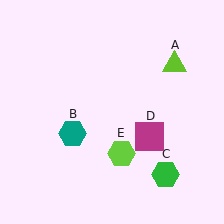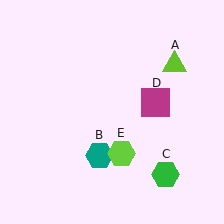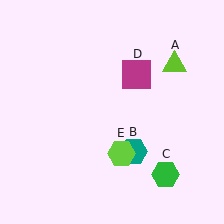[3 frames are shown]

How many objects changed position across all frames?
2 objects changed position: teal hexagon (object B), magenta square (object D).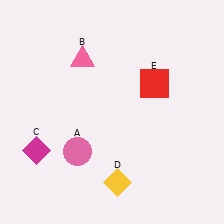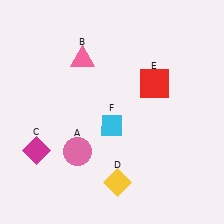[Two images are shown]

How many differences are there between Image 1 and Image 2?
There is 1 difference between the two images.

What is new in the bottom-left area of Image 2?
A cyan diamond (F) was added in the bottom-left area of Image 2.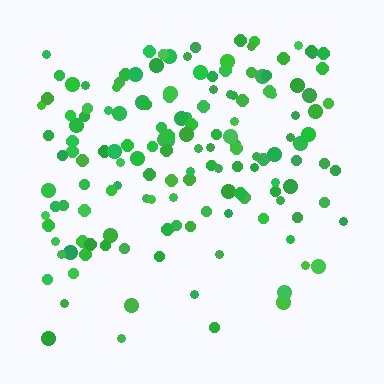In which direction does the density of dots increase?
From bottom to top, with the top side densest.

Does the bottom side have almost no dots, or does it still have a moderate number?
Still a moderate number, just noticeably fewer than the top.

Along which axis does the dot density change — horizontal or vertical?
Vertical.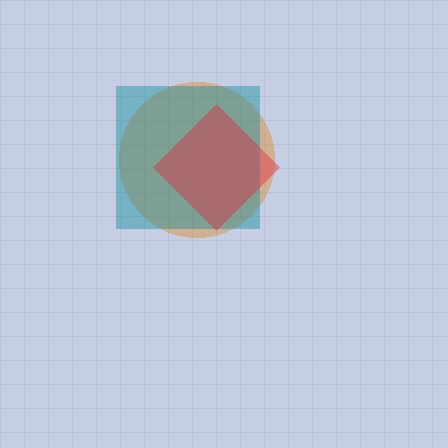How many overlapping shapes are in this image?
There are 3 overlapping shapes in the image.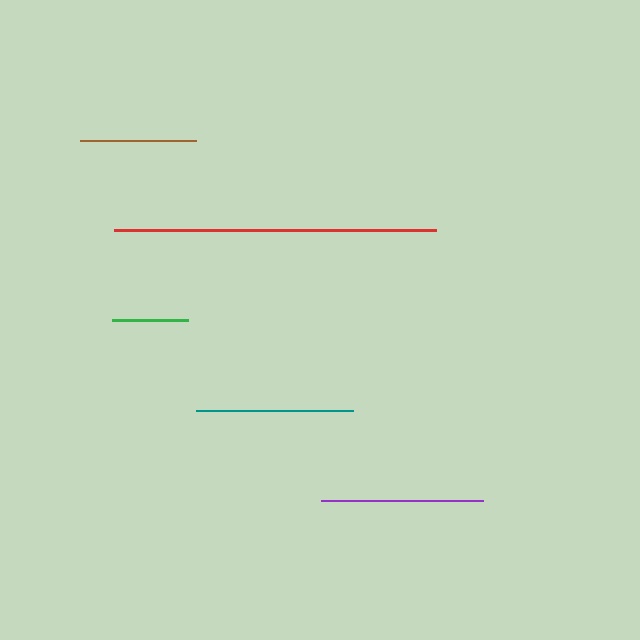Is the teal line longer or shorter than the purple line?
The purple line is longer than the teal line.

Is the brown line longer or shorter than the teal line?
The teal line is longer than the brown line.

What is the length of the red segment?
The red segment is approximately 321 pixels long.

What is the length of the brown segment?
The brown segment is approximately 117 pixels long.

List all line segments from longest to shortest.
From longest to shortest: red, purple, teal, brown, green.